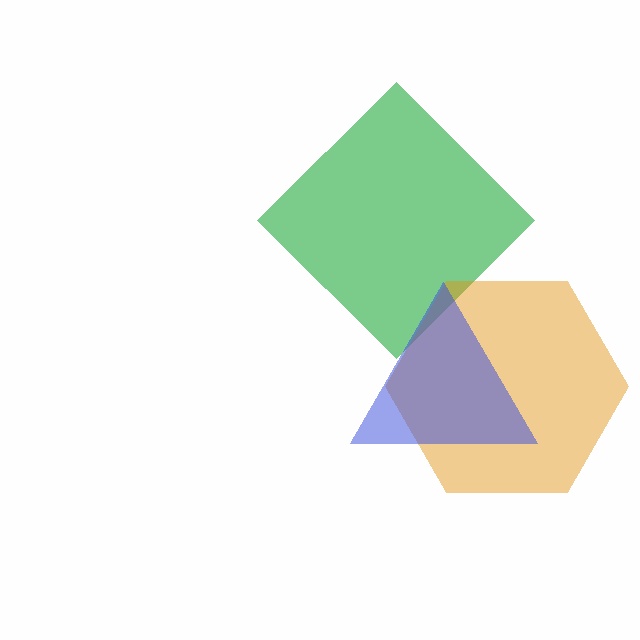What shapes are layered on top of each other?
The layered shapes are: a green diamond, an orange hexagon, a blue triangle.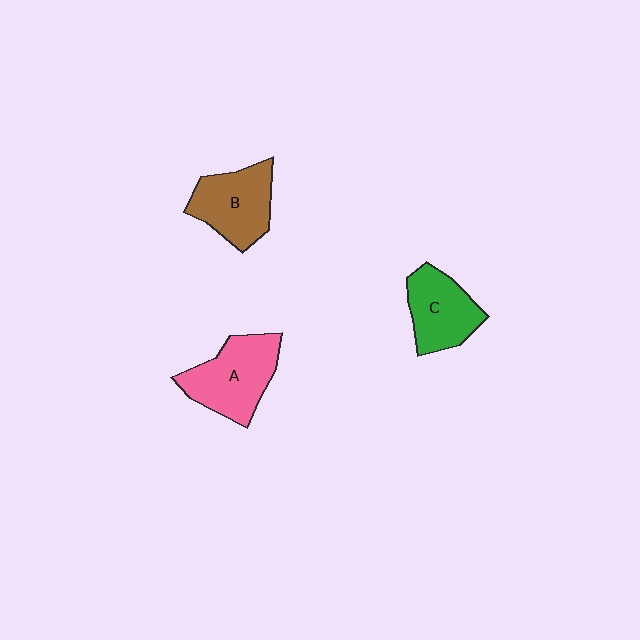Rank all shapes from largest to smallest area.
From largest to smallest: A (pink), B (brown), C (green).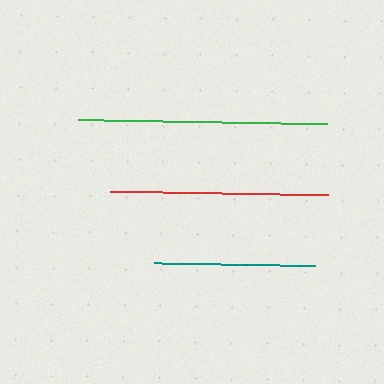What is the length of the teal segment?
The teal segment is approximately 161 pixels long.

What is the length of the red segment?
The red segment is approximately 218 pixels long.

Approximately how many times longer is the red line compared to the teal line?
The red line is approximately 1.4 times the length of the teal line.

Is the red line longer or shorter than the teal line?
The red line is longer than the teal line.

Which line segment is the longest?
The green line is the longest at approximately 249 pixels.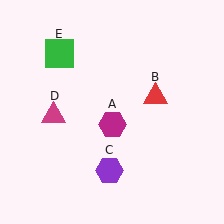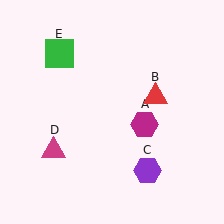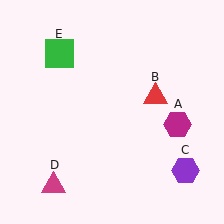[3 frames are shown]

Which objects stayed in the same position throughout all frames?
Red triangle (object B) and green square (object E) remained stationary.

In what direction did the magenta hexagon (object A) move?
The magenta hexagon (object A) moved right.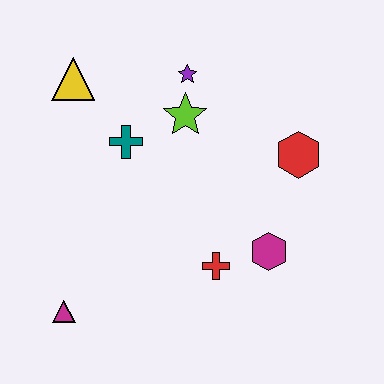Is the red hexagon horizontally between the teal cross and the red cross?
No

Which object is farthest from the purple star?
The magenta triangle is farthest from the purple star.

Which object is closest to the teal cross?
The lime star is closest to the teal cross.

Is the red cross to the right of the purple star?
Yes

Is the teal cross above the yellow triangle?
No